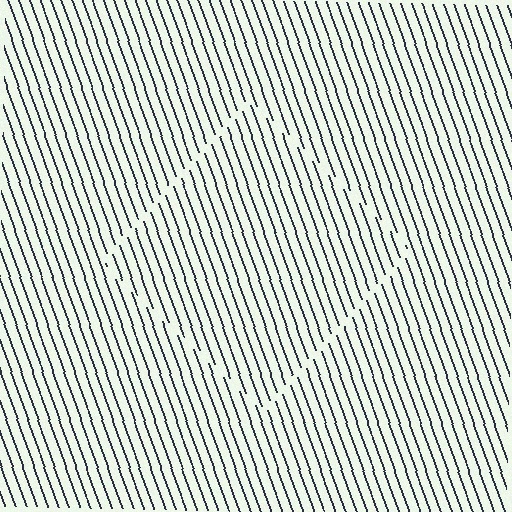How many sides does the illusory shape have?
4 sides — the line-ends trace a square.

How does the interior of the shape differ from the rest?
The interior of the shape contains the same grating, shifted by half a period — the contour is defined by the phase discontinuity where line-ends from the inner and outer gratings abut.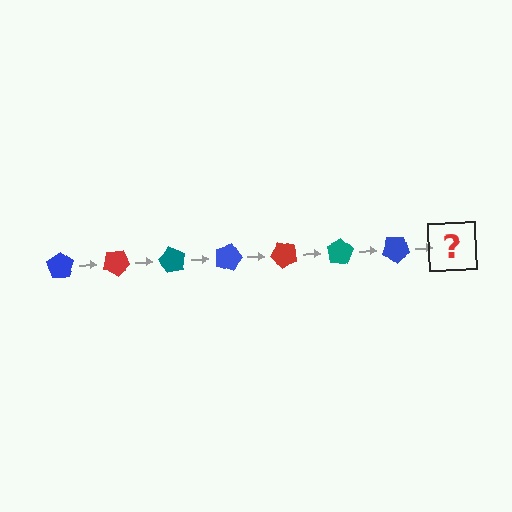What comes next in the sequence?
The next element should be a red pentagon, rotated 210 degrees from the start.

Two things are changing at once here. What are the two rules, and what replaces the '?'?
The two rules are that it rotates 30 degrees each step and the color cycles through blue, red, and teal. The '?' should be a red pentagon, rotated 210 degrees from the start.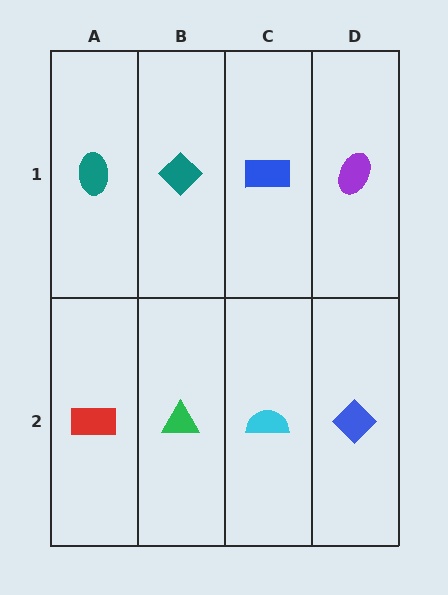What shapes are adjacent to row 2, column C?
A blue rectangle (row 1, column C), a green triangle (row 2, column B), a blue diamond (row 2, column D).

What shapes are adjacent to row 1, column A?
A red rectangle (row 2, column A), a teal diamond (row 1, column B).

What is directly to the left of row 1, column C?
A teal diamond.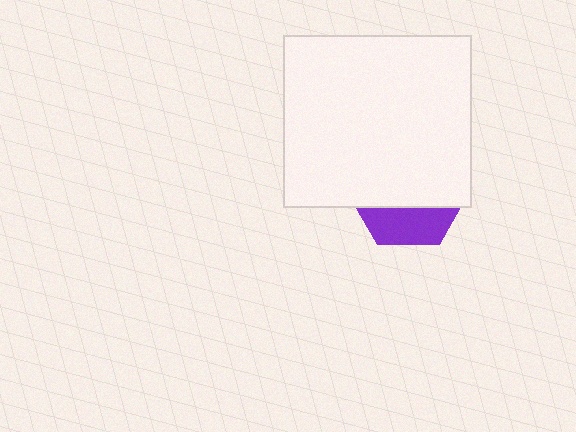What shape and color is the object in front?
The object in front is a white rectangle.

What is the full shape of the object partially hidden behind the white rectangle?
The partially hidden object is a purple hexagon.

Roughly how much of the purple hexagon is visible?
A small part of it is visible (roughly 32%).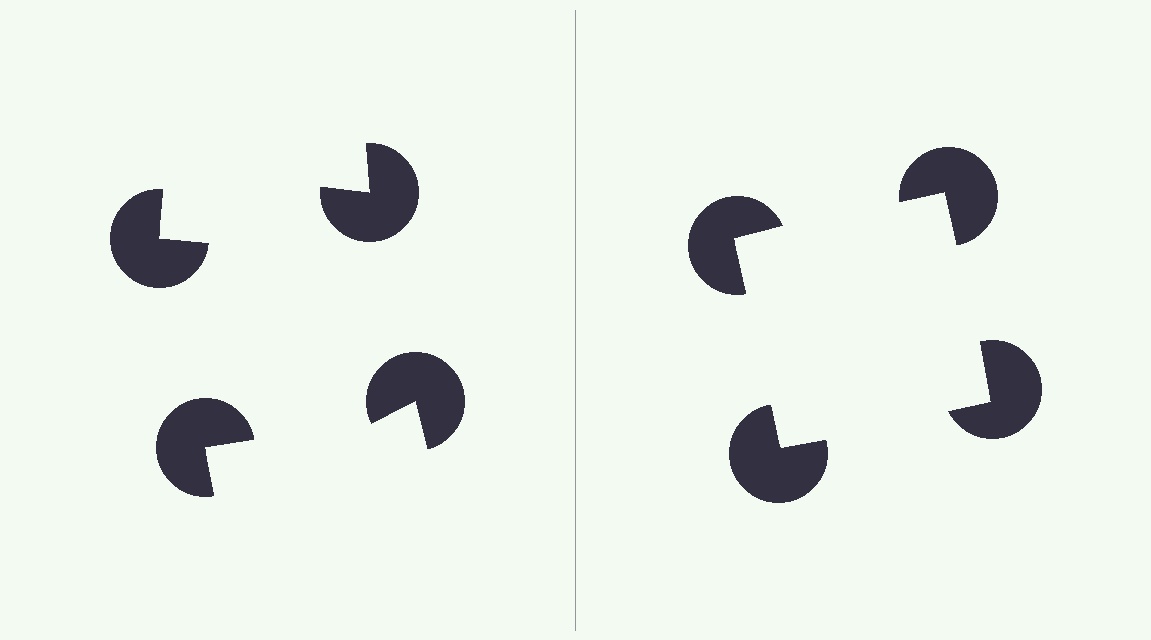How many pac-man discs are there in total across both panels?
8 — 4 on each side.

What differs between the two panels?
The pac-man discs are positioned identically on both sides; only the wedge orientations differ. On the right they align to a square; on the left they are misaligned.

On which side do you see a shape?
An illusory square appears on the right side. On the left side the wedge cuts are rotated, so no coherent shape forms.